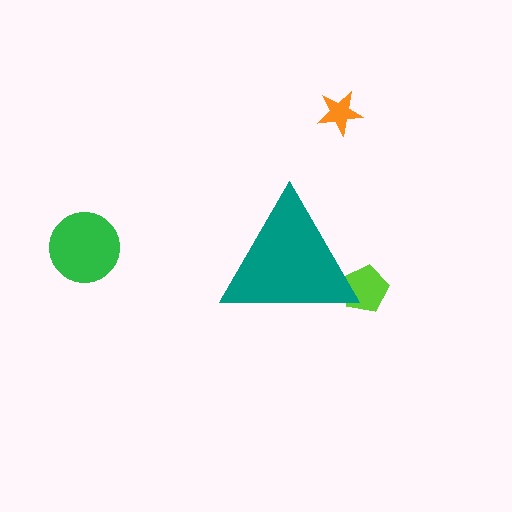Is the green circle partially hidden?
No, the green circle is fully visible.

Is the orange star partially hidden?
No, the orange star is fully visible.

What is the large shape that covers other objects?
A teal triangle.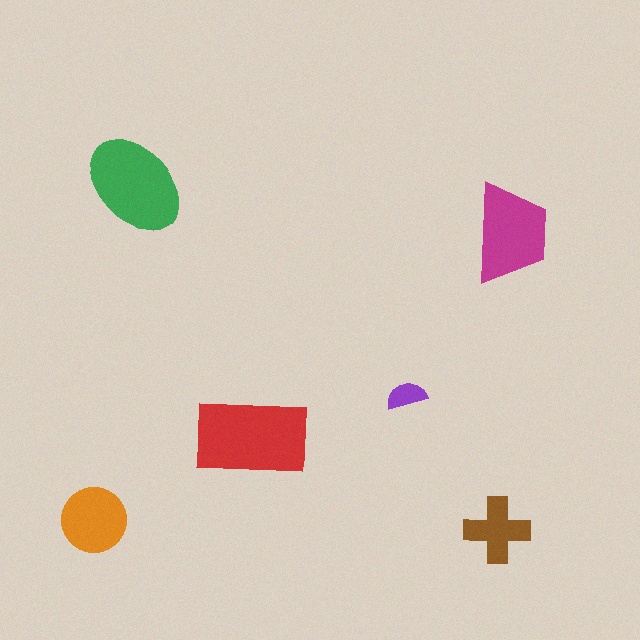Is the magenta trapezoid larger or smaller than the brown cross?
Larger.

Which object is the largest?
The red rectangle.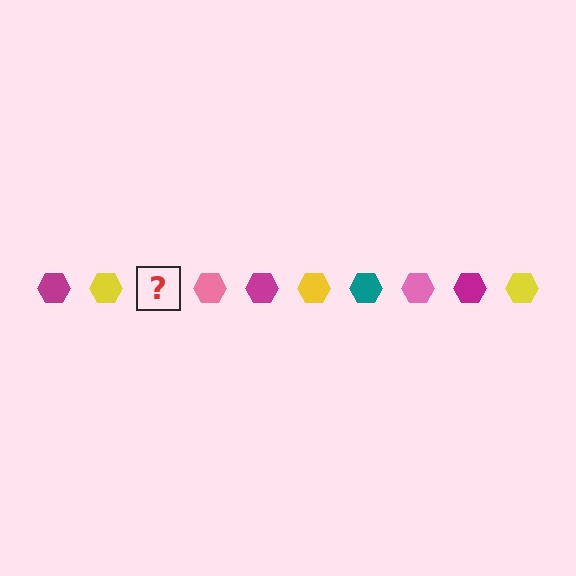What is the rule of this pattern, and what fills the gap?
The rule is that the pattern cycles through magenta, yellow, teal, pink hexagons. The gap should be filled with a teal hexagon.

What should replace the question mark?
The question mark should be replaced with a teal hexagon.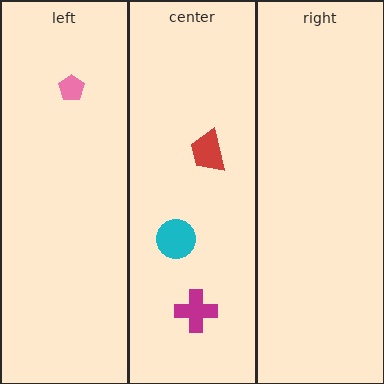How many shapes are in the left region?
1.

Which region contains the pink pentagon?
The left region.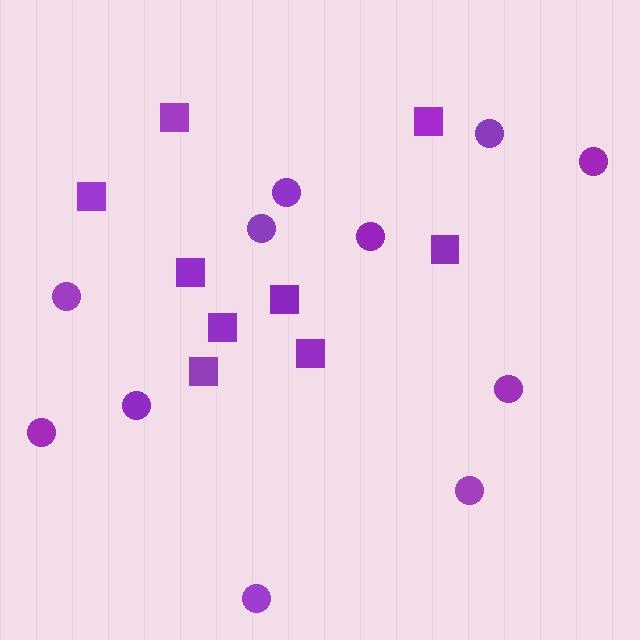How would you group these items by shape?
There are 2 groups: one group of circles (11) and one group of squares (9).